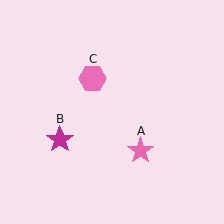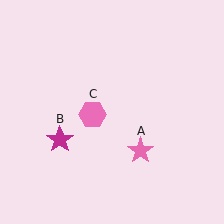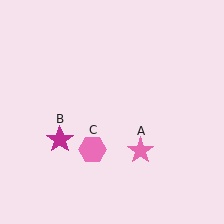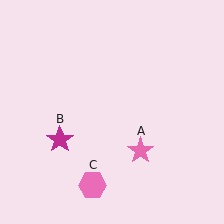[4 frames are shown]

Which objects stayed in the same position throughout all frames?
Pink star (object A) and magenta star (object B) remained stationary.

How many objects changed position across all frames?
1 object changed position: pink hexagon (object C).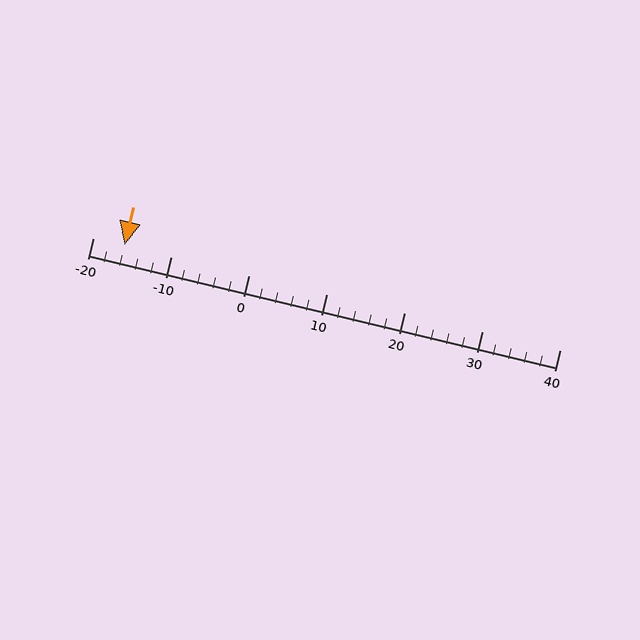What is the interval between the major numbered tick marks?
The major tick marks are spaced 10 units apart.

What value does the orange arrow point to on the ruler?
The orange arrow points to approximately -16.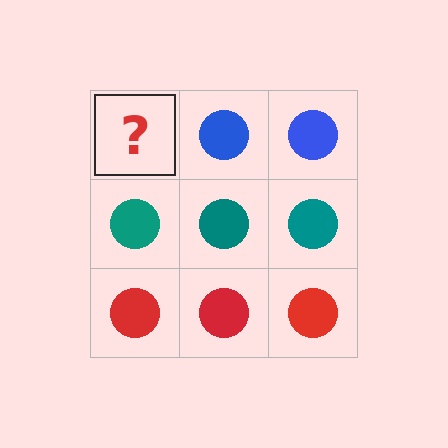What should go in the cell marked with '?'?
The missing cell should contain a blue circle.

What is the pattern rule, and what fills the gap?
The rule is that each row has a consistent color. The gap should be filled with a blue circle.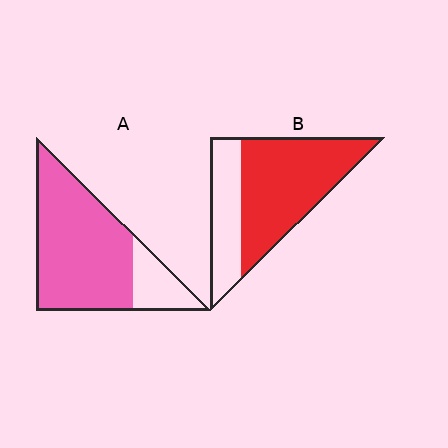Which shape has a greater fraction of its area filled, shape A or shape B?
Shape A.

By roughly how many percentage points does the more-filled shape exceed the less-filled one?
By roughly 10 percentage points (A over B).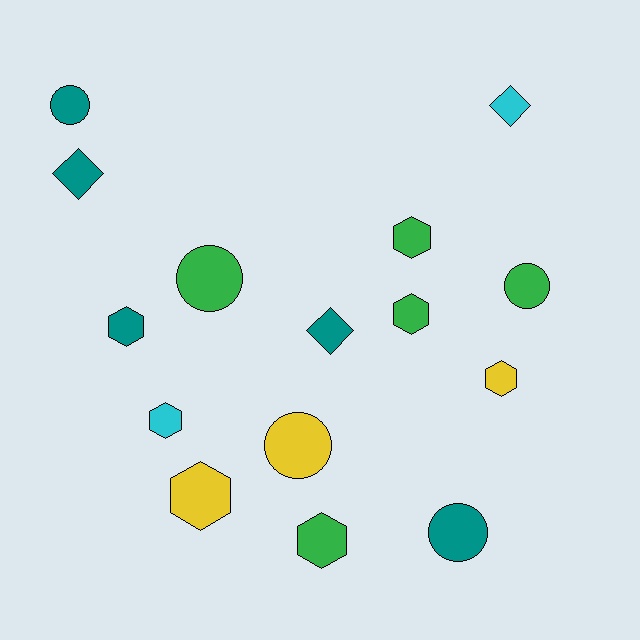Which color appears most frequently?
Teal, with 5 objects.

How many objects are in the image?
There are 15 objects.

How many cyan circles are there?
There are no cyan circles.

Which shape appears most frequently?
Hexagon, with 7 objects.